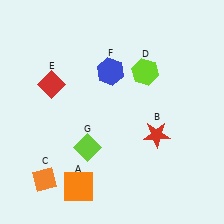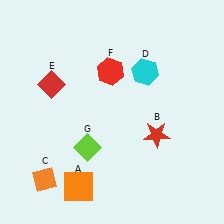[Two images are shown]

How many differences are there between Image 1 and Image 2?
There are 2 differences between the two images.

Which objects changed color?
D changed from lime to cyan. F changed from blue to red.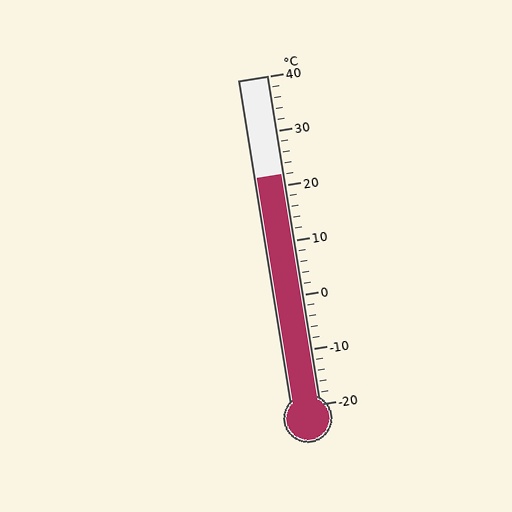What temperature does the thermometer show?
The thermometer shows approximately 22°C.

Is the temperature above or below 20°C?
The temperature is above 20°C.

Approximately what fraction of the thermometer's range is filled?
The thermometer is filled to approximately 70% of its range.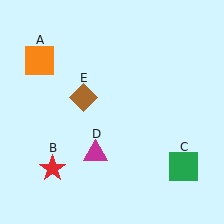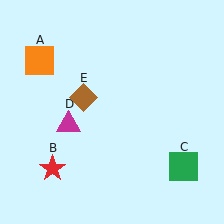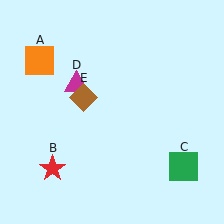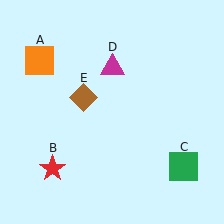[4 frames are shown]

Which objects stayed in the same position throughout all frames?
Orange square (object A) and red star (object B) and green square (object C) and brown diamond (object E) remained stationary.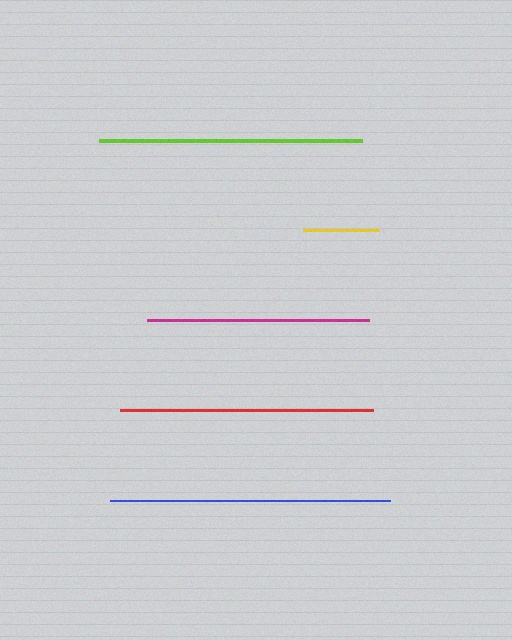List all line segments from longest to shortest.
From longest to shortest: blue, lime, red, magenta, yellow.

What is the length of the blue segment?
The blue segment is approximately 281 pixels long.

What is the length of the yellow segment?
The yellow segment is approximately 77 pixels long.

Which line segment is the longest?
The blue line is the longest at approximately 281 pixels.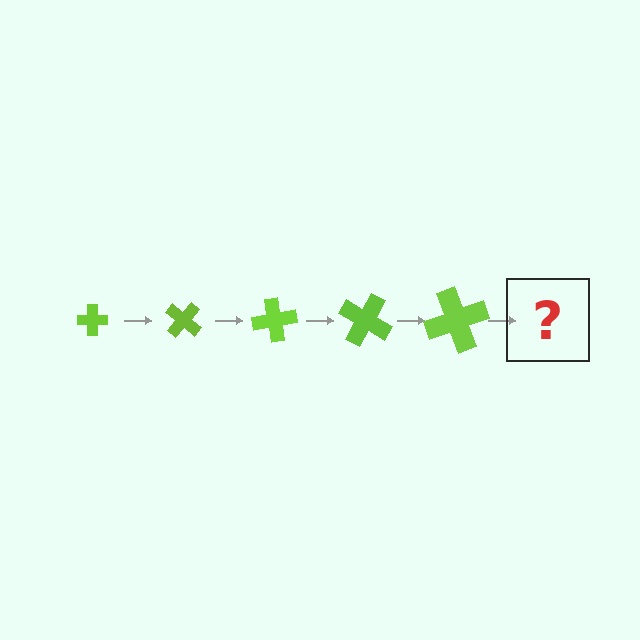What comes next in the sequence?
The next element should be a cross, larger than the previous one and rotated 200 degrees from the start.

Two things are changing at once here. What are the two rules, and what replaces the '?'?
The two rules are that the cross grows larger each step and it rotates 40 degrees each step. The '?' should be a cross, larger than the previous one and rotated 200 degrees from the start.